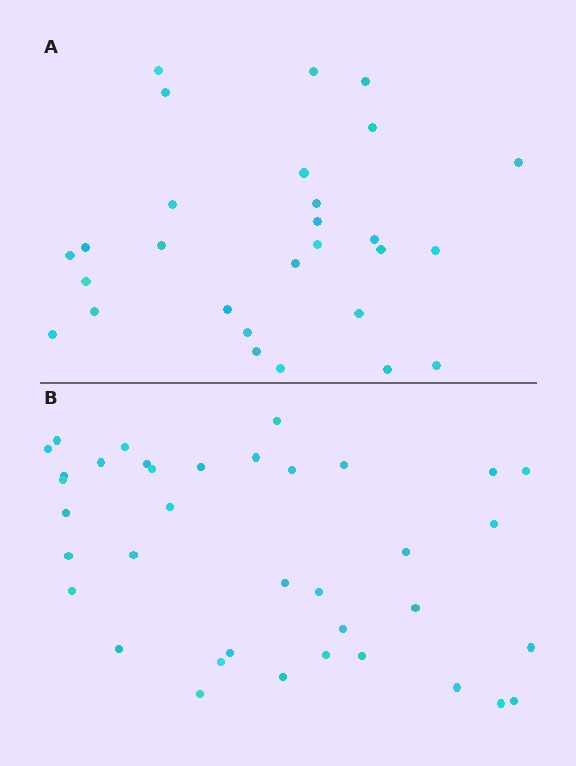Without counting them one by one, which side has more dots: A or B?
Region B (the bottom region) has more dots.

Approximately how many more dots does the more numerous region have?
Region B has roughly 8 or so more dots than region A.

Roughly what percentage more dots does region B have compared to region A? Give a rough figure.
About 30% more.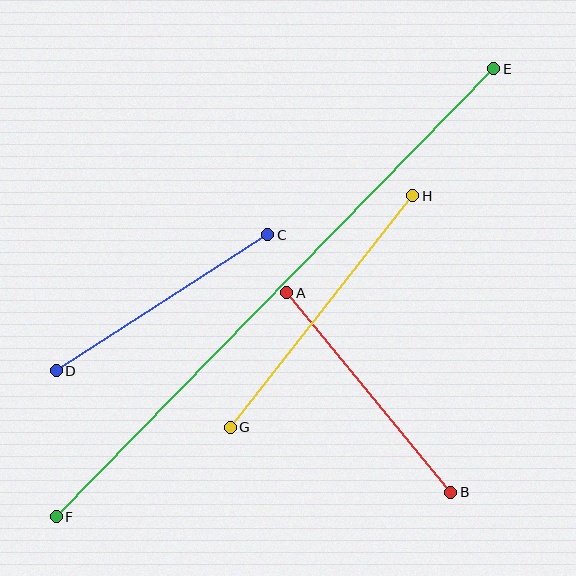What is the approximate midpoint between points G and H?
The midpoint is at approximately (321, 311) pixels.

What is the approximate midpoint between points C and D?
The midpoint is at approximately (162, 303) pixels.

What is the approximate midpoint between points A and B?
The midpoint is at approximately (369, 393) pixels.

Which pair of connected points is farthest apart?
Points E and F are farthest apart.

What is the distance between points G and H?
The distance is approximately 295 pixels.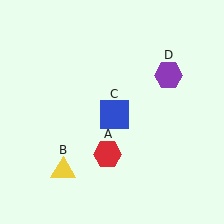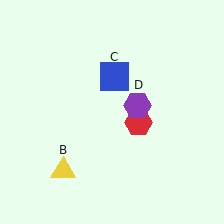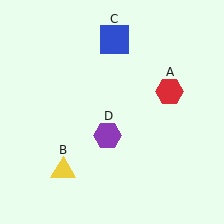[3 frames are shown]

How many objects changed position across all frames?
3 objects changed position: red hexagon (object A), blue square (object C), purple hexagon (object D).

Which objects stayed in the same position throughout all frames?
Yellow triangle (object B) remained stationary.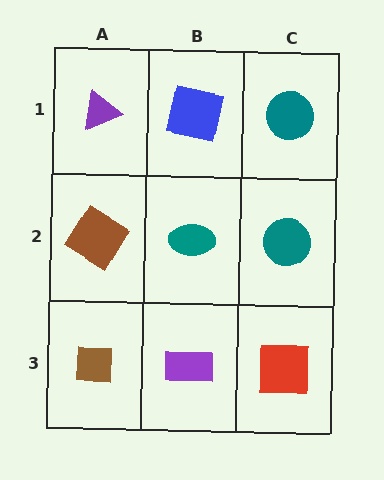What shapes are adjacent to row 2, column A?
A purple triangle (row 1, column A), a brown square (row 3, column A), a teal ellipse (row 2, column B).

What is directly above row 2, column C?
A teal circle.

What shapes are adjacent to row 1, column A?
A brown diamond (row 2, column A), a blue square (row 1, column B).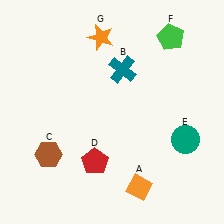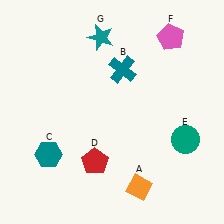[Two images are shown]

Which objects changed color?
C changed from brown to teal. F changed from green to pink. G changed from orange to teal.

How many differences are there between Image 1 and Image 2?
There are 3 differences between the two images.